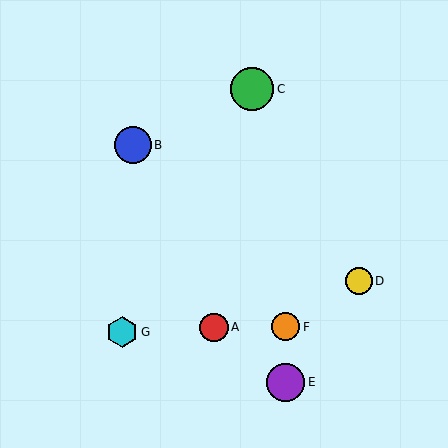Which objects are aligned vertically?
Objects E, F are aligned vertically.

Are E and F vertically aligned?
Yes, both are at x≈286.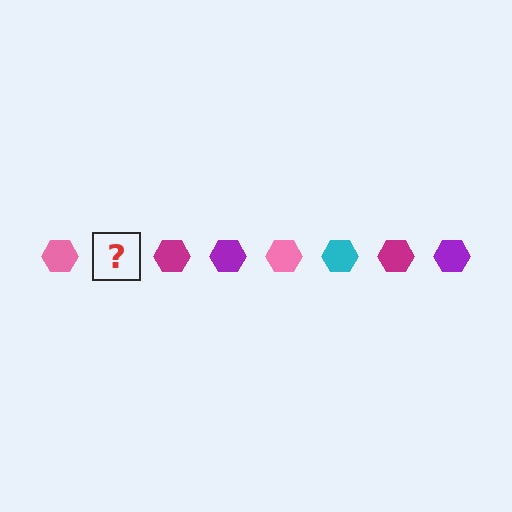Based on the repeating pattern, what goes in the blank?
The blank should be a cyan hexagon.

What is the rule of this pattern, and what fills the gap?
The rule is that the pattern cycles through pink, cyan, magenta, purple hexagons. The gap should be filled with a cyan hexagon.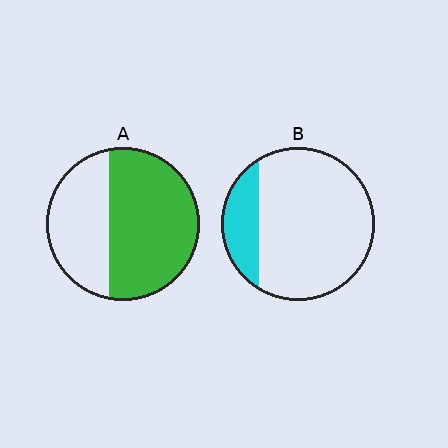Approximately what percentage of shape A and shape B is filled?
A is approximately 60% and B is approximately 20%.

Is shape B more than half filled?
No.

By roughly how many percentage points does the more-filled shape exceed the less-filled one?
By roughly 40 percentage points (A over B).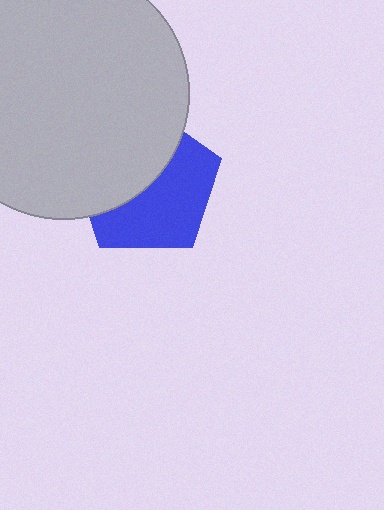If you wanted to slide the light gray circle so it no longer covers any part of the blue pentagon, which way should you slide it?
Slide it toward the upper-left — that is the most direct way to separate the two shapes.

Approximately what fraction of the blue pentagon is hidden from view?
Roughly 48% of the blue pentagon is hidden behind the light gray circle.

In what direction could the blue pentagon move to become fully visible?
The blue pentagon could move toward the lower-right. That would shift it out from behind the light gray circle entirely.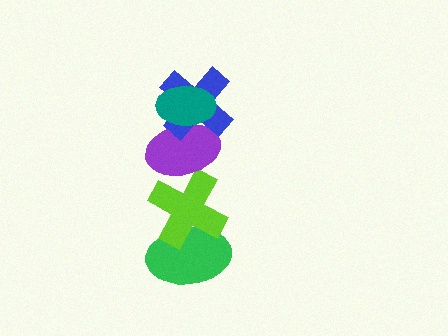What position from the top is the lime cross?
The lime cross is 4th from the top.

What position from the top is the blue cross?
The blue cross is 2nd from the top.